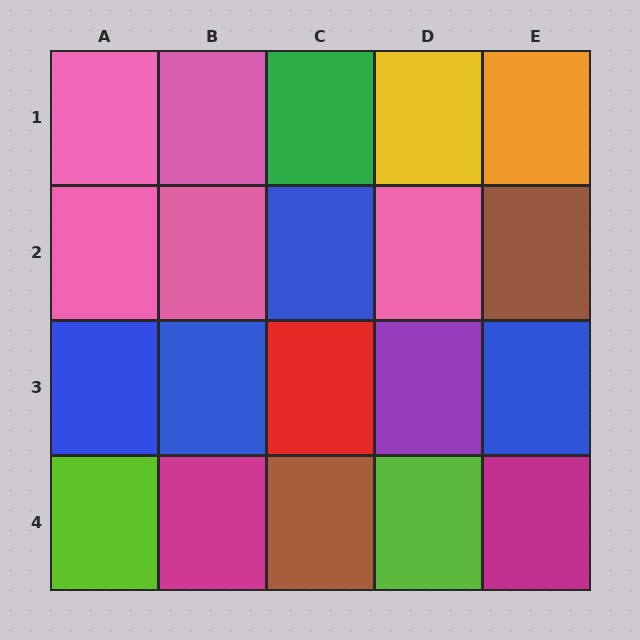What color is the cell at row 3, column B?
Blue.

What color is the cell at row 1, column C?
Green.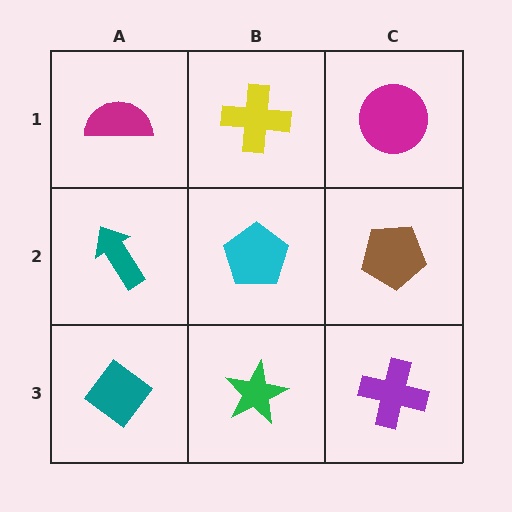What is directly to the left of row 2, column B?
A teal arrow.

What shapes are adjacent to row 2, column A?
A magenta semicircle (row 1, column A), a teal diamond (row 3, column A), a cyan pentagon (row 2, column B).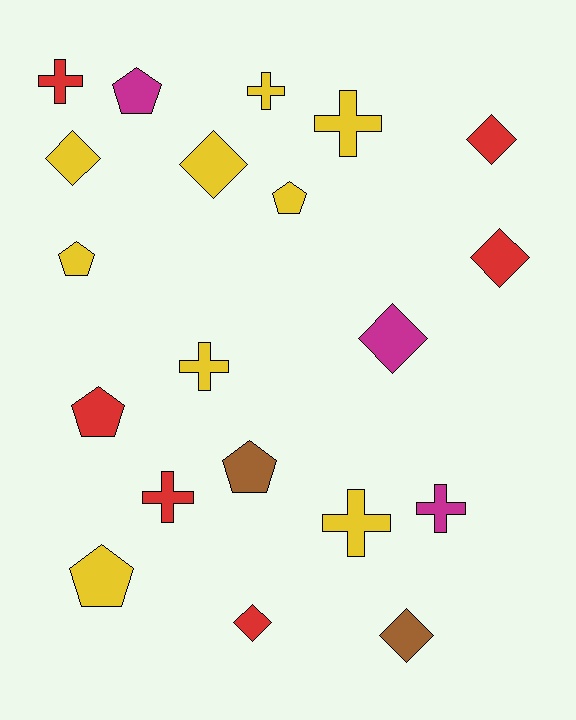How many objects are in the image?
There are 20 objects.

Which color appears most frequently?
Yellow, with 9 objects.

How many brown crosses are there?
There are no brown crosses.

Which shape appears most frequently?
Diamond, with 7 objects.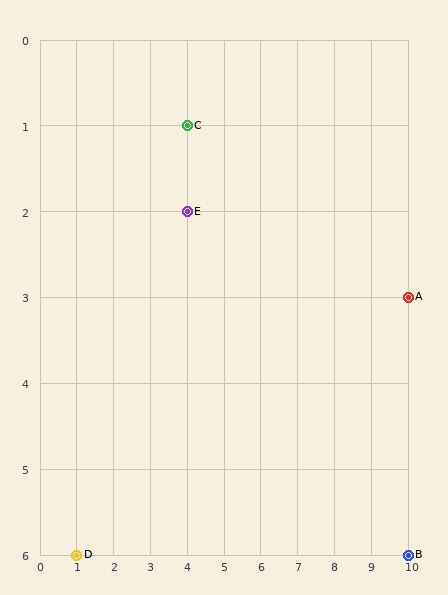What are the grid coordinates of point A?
Point A is at grid coordinates (10, 3).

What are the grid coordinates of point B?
Point B is at grid coordinates (10, 6).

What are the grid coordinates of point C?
Point C is at grid coordinates (4, 1).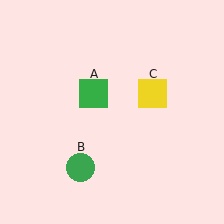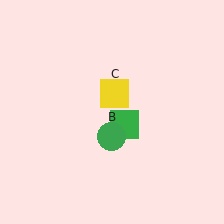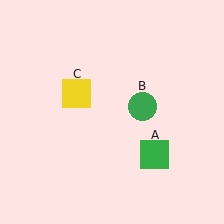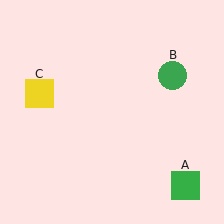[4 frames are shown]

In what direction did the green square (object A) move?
The green square (object A) moved down and to the right.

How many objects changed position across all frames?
3 objects changed position: green square (object A), green circle (object B), yellow square (object C).